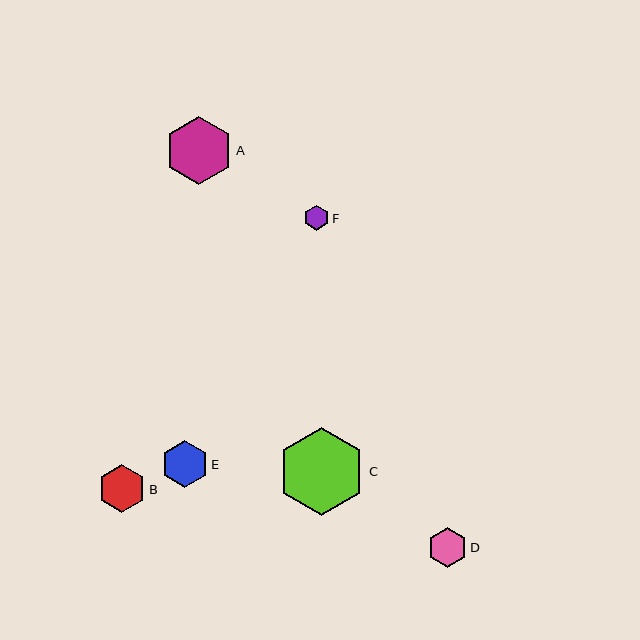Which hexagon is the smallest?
Hexagon F is the smallest with a size of approximately 25 pixels.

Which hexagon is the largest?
Hexagon C is the largest with a size of approximately 88 pixels.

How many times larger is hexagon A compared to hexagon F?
Hexagon A is approximately 2.7 times the size of hexagon F.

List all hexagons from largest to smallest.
From largest to smallest: C, A, B, E, D, F.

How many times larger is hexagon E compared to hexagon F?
Hexagon E is approximately 1.9 times the size of hexagon F.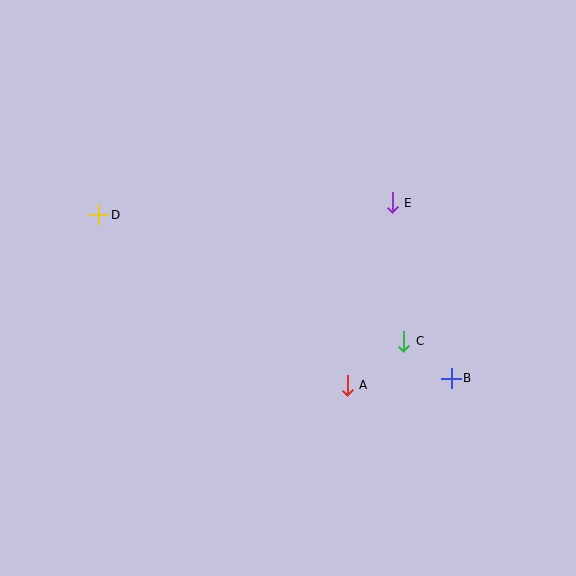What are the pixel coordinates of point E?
Point E is at (392, 203).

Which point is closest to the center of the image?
Point A at (347, 385) is closest to the center.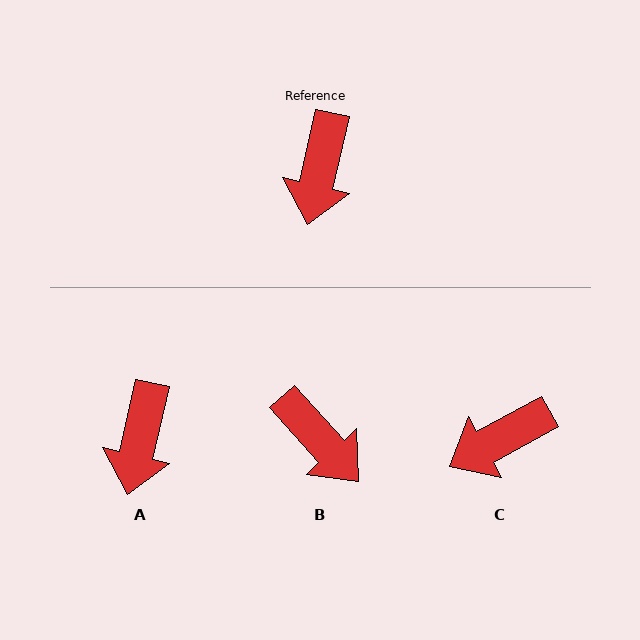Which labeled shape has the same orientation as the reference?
A.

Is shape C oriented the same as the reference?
No, it is off by about 49 degrees.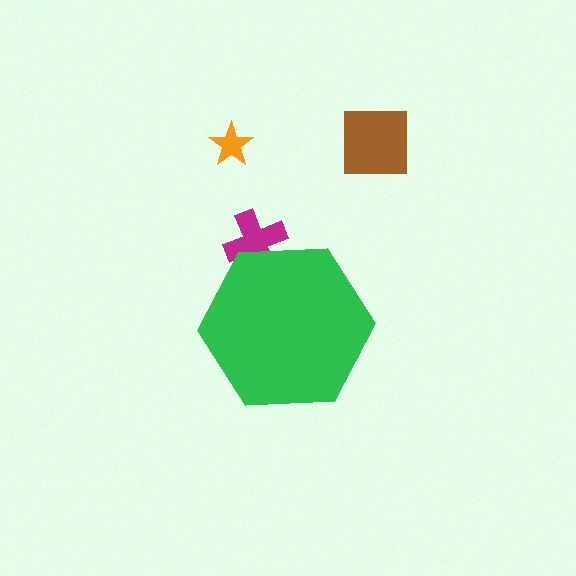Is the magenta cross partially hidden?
Yes, the magenta cross is partially hidden behind the green hexagon.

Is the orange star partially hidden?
No, the orange star is fully visible.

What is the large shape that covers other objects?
A green hexagon.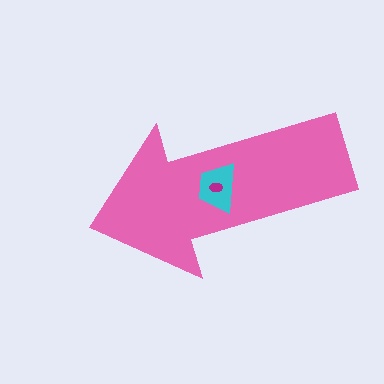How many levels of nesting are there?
3.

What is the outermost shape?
The pink arrow.